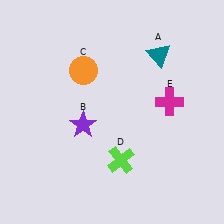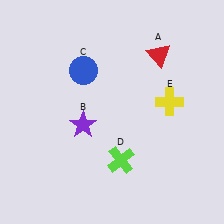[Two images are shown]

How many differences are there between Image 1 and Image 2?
There are 3 differences between the two images.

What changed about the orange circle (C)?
In Image 1, C is orange. In Image 2, it changed to blue.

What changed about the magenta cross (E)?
In Image 1, E is magenta. In Image 2, it changed to yellow.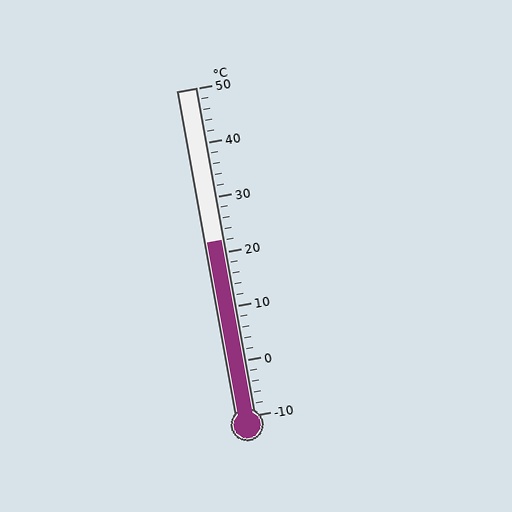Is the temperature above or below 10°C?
The temperature is above 10°C.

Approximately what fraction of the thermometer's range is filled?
The thermometer is filled to approximately 55% of its range.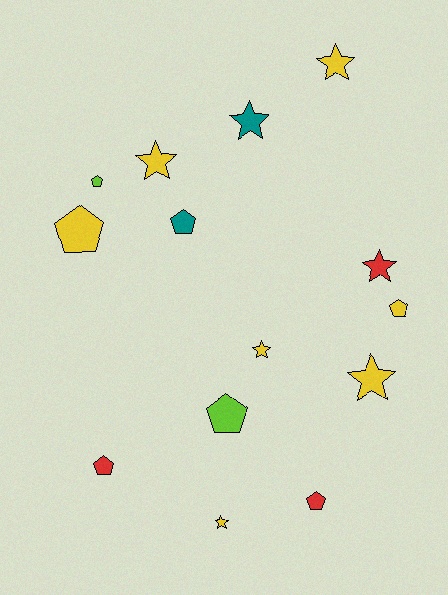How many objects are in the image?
There are 14 objects.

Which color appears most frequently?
Yellow, with 7 objects.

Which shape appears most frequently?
Pentagon, with 7 objects.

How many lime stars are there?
There are no lime stars.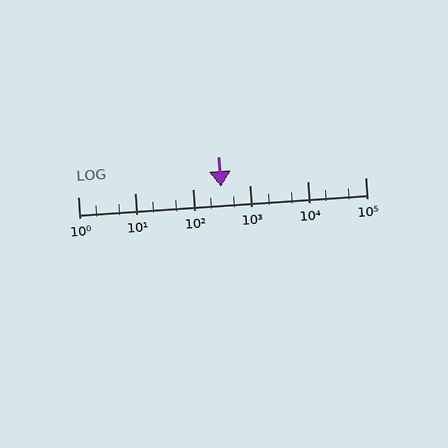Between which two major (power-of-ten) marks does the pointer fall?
The pointer is between 100 and 1000.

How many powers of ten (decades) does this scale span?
The scale spans 5 decades, from 1 to 100000.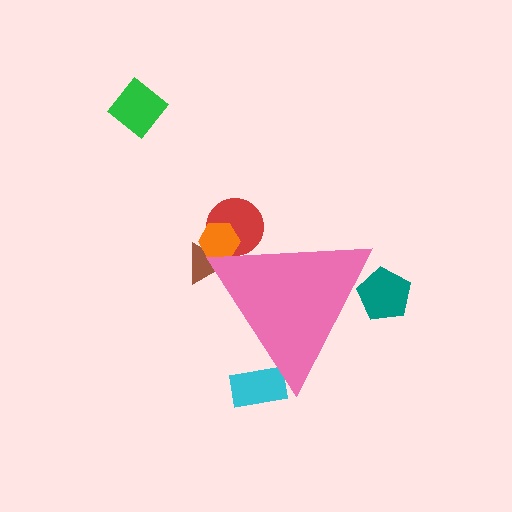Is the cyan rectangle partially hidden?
Yes, the cyan rectangle is partially hidden behind the pink triangle.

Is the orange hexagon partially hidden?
Yes, the orange hexagon is partially hidden behind the pink triangle.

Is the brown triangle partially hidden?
Yes, the brown triangle is partially hidden behind the pink triangle.